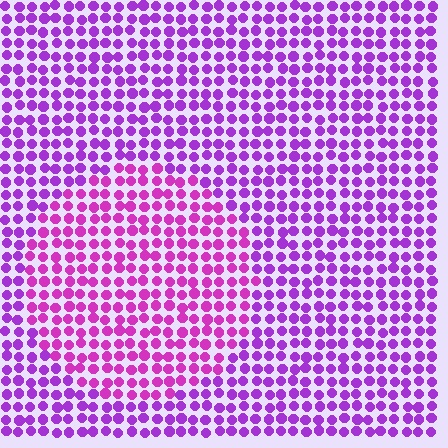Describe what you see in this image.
The image is filled with small purple elements in a uniform arrangement. A circle-shaped region is visible where the elements are tinted to a slightly different hue, forming a subtle color boundary.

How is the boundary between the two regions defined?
The boundary is defined purely by a slight shift in hue (about 26 degrees). Spacing, size, and orientation are identical on both sides.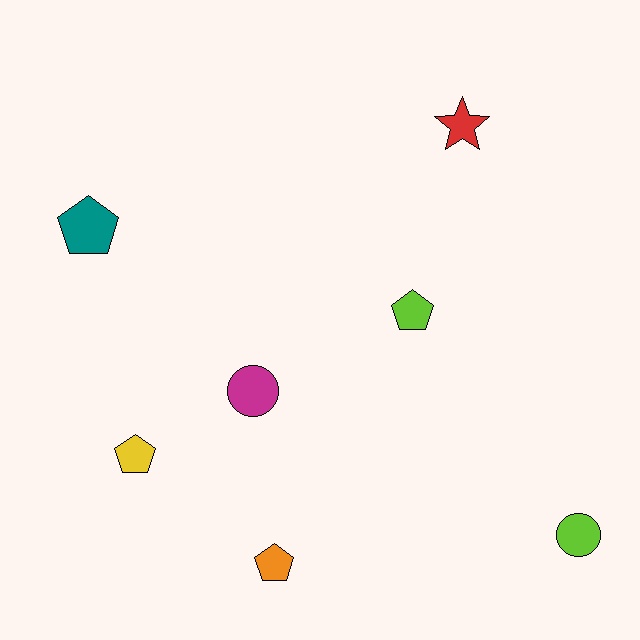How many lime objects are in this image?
There are 2 lime objects.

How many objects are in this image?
There are 7 objects.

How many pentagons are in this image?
There are 4 pentagons.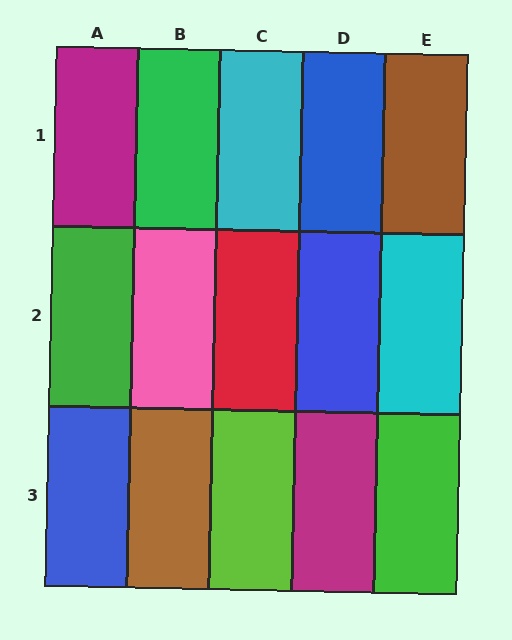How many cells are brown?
2 cells are brown.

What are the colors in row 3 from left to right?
Blue, brown, lime, magenta, green.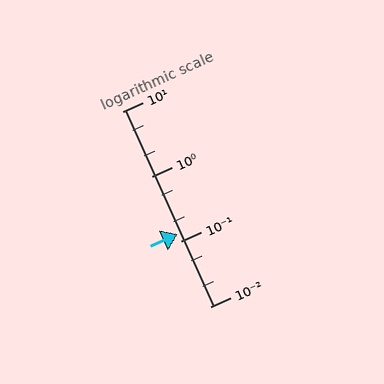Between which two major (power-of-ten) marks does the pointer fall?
The pointer is between 0.1 and 1.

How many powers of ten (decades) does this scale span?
The scale spans 3 decades, from 0.01 to 10.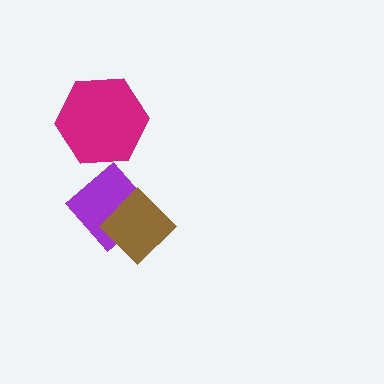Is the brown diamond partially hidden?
No, no other shape covers it.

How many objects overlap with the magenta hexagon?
0 objects overlap with the magenta hexagon.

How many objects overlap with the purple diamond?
1 object overlaps with the purple diamond.